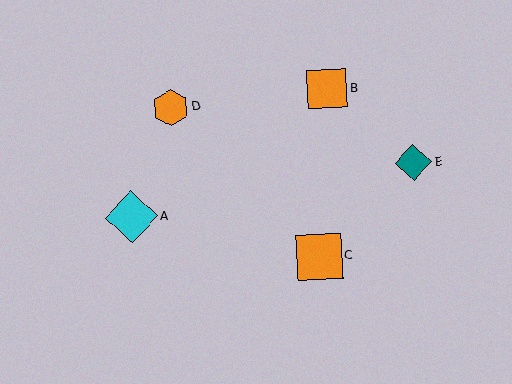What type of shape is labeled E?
Shape E is a teal diamond.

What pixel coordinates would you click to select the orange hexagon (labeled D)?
Click at (171, 108) to select the orange hexagon D.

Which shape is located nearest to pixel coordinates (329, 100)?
The orange square (labeled B) at (327, 89) is nearest to that location.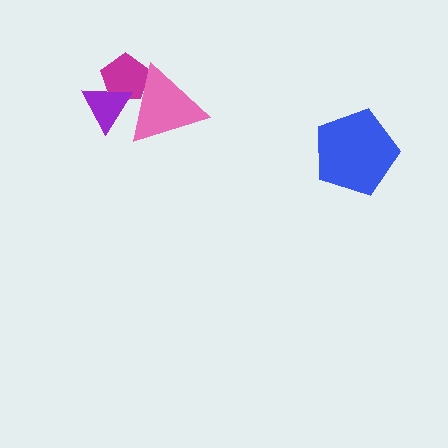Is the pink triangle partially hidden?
Yes, it is partially covered by another shape.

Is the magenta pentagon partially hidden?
Yes, it is partially covered by another shape.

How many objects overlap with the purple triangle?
2 objects overlap with the purple triangle.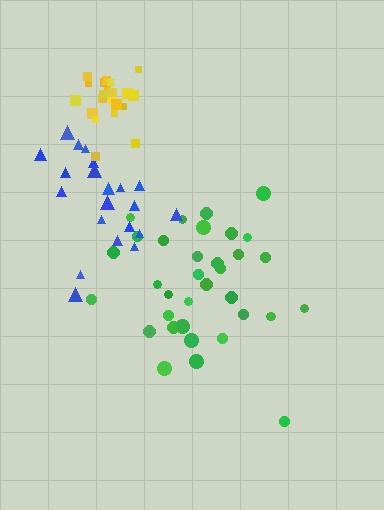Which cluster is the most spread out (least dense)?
Blue.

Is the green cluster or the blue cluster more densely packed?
Green.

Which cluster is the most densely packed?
Yellow.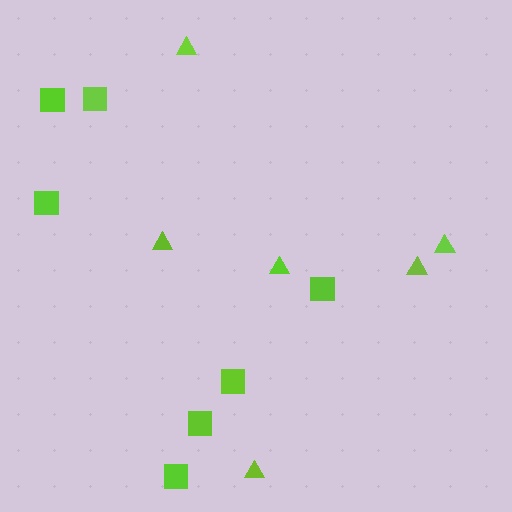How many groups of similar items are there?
There are 2 groups: one group of triangles (6) and one group of squares (7).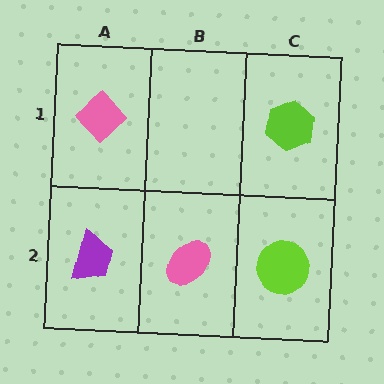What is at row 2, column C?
A lime circle.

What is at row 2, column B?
A pink ellipse.